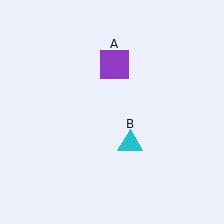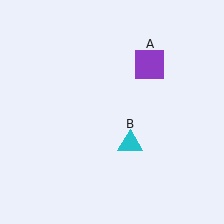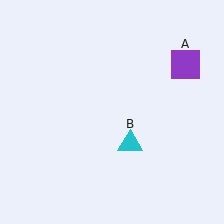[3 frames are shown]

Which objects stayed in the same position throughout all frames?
Cyan triangle (object B) remained stationary.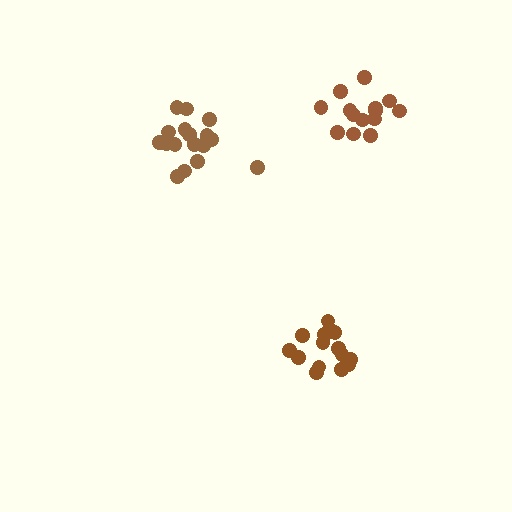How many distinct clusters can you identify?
There are 3 distinct clusters.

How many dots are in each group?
Group 1: 18 dots, Group 2: 14 dots, Group 3: 15 dots (47 total).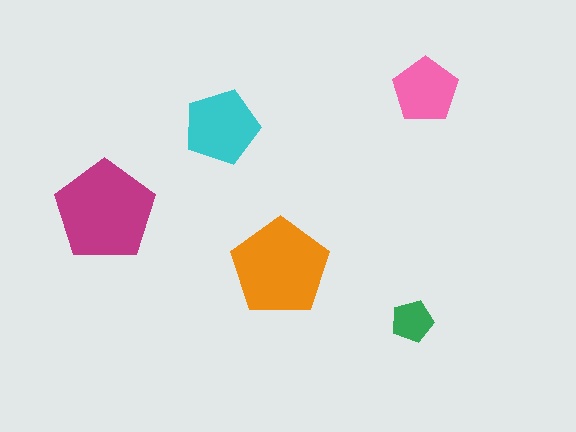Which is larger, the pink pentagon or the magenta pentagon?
The magenta one.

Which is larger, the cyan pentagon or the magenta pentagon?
The magenta one.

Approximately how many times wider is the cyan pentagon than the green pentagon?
About 2 times wider.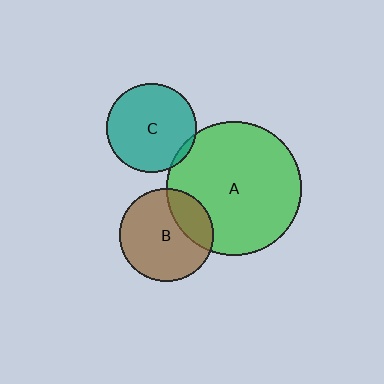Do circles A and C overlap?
Yes.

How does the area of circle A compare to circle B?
Approximately 2.1 times.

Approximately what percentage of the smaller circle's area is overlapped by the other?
Approximately 5%.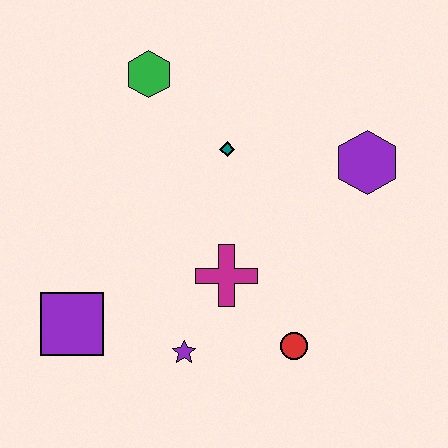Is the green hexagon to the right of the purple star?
No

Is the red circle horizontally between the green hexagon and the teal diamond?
No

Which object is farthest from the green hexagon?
The red circle is farthest from the green hexagon.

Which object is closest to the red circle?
The magenta cross is closest to the red circle.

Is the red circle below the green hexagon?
Yes